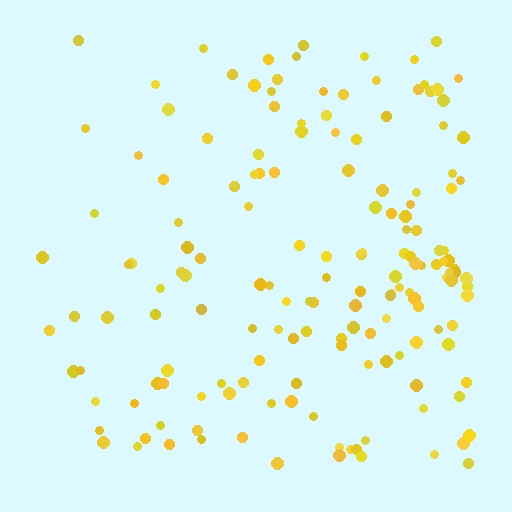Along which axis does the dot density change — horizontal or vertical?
Horizontal.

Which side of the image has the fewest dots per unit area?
The left.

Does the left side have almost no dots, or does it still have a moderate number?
Still a moderate number, just noticeably fewer than the right.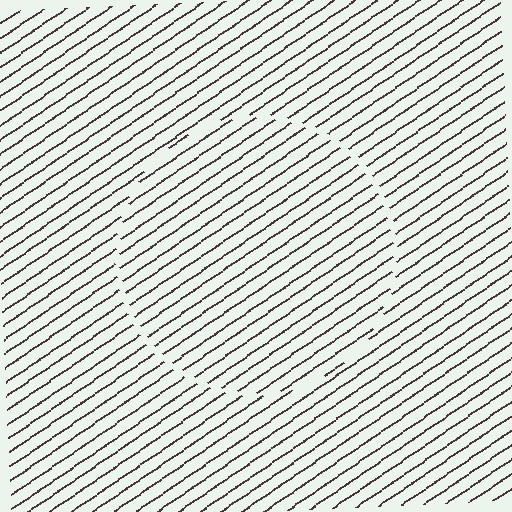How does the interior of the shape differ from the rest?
The interior of the shape contains the same grating, shifted by half a period — the contour is defined by the phase discontinuity where line-ends from the inner and outer gratings abut.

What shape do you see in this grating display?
An illusory circle. The interior of the shape contains the same grating, shifted by half a period — the contour is defined by the phase discontinuity where line-ends from the inner and outer gratings abut.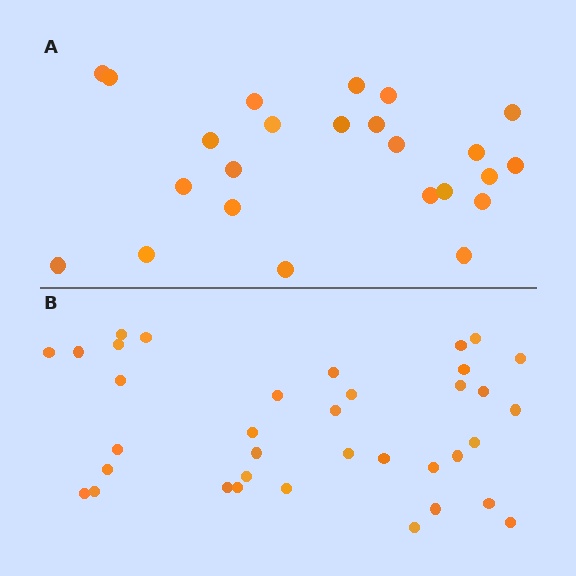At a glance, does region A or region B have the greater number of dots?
Region B (the bottom region) has more dots.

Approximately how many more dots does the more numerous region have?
Region B has roughly 12 or so more dots than region A.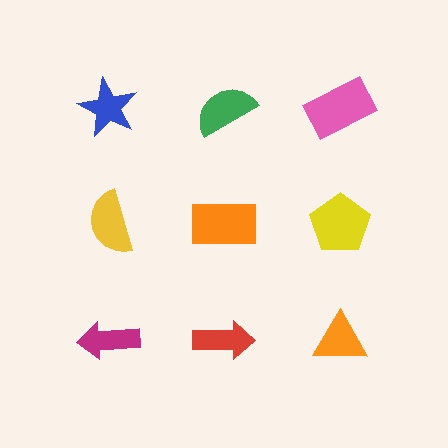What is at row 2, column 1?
A yellow semicircle.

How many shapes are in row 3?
3 shapes.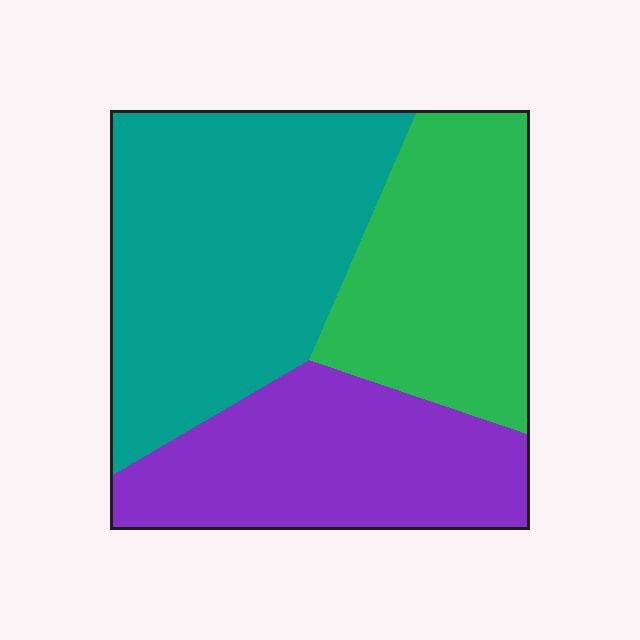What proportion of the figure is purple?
Purple takes up between a sixth and a third of the figure.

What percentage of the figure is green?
Green covers roughly 30% of the figure.